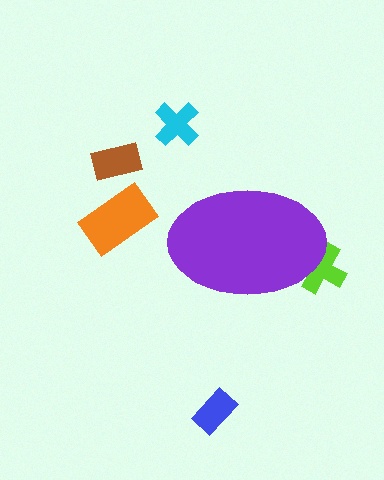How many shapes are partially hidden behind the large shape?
1 shape is partially hidden.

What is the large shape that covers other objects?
A purple ellipse.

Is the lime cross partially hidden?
Yes, the lime cross is partially hidden behind the purple ellipse.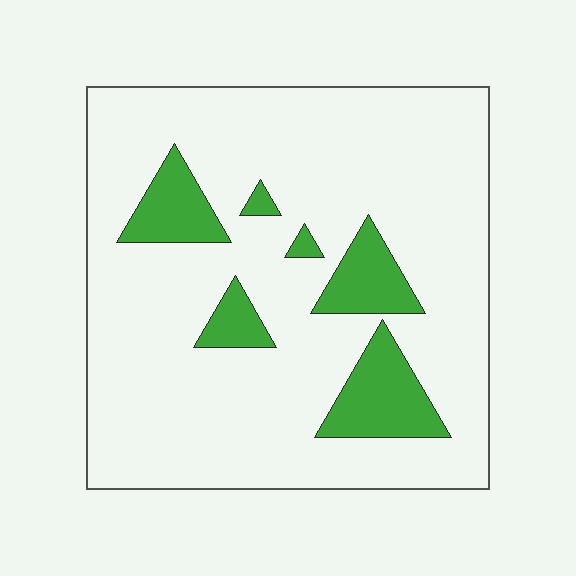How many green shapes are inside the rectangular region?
6.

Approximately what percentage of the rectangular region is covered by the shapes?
Approximately 15%.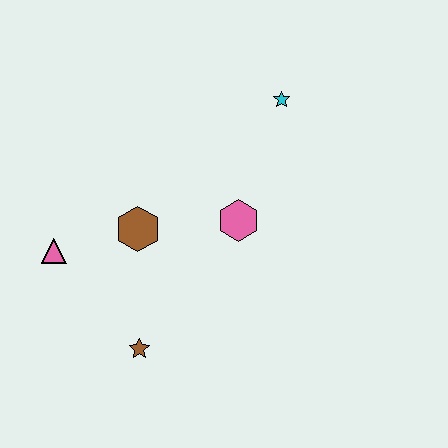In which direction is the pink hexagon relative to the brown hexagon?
The pink hexagon is to the right of the brown hexagon.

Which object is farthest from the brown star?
The cyan star is farthest from the brown star.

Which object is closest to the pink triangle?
The brown hexagon is closest to the pink triangle.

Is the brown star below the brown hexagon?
Yes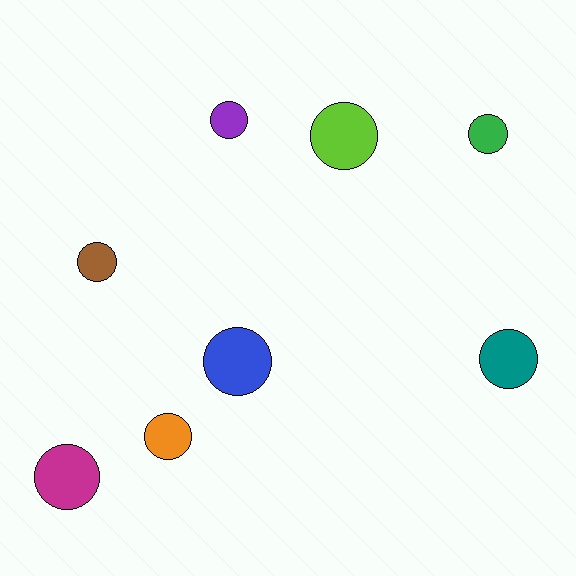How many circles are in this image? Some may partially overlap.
There are 8 circles.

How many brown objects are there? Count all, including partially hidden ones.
There is 1 brown object.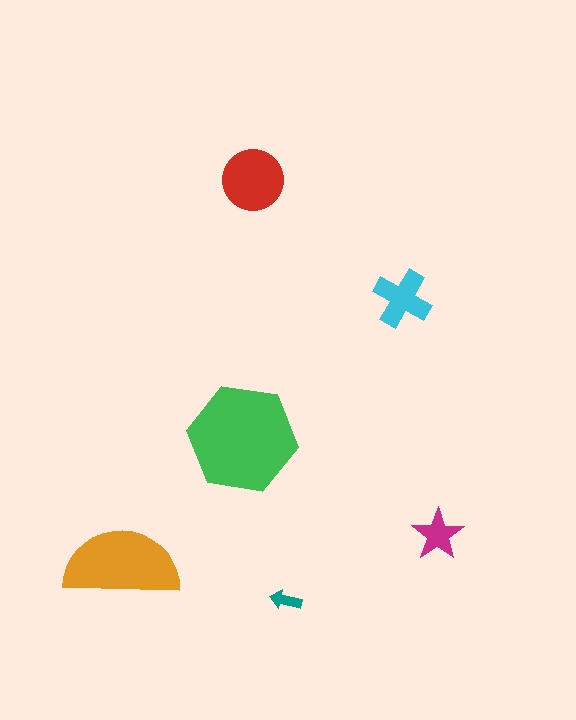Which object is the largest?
The green hexagon.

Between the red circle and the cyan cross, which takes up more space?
The red circle.